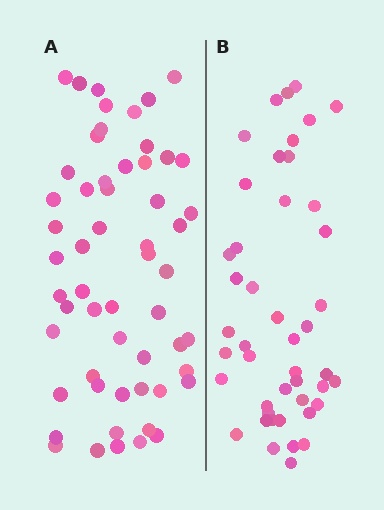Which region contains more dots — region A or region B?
Region A (the left region) has more dots.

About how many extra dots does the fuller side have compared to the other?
Region A has roughly 12 or so more dots than region B.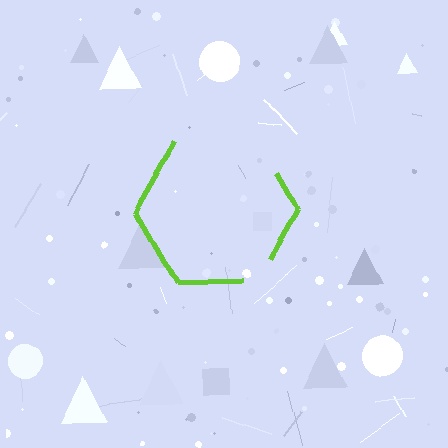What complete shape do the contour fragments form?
The contour fragments form a hexagon.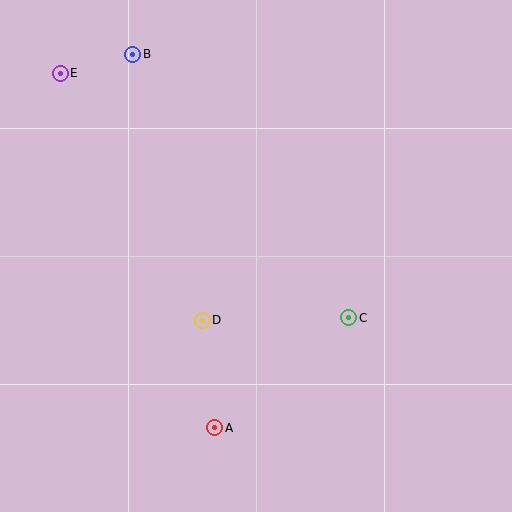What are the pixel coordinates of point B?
Point B is at (133, 54).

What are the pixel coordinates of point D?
Point D is at (202, 320).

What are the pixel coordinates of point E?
Point E is at (60, 73).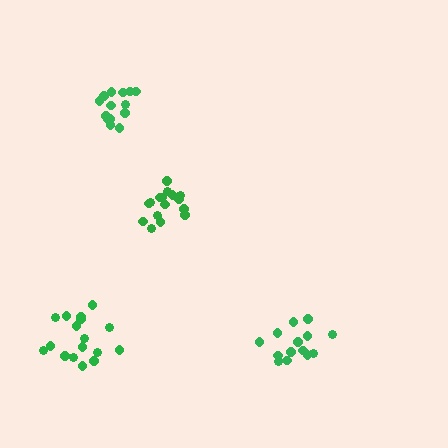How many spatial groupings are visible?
There are 4 spatial groupings.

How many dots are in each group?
Group 1: 16 dots, Group 2: 14 dots, Group 3: 14 dots, Group 4: 17 dots (61 total).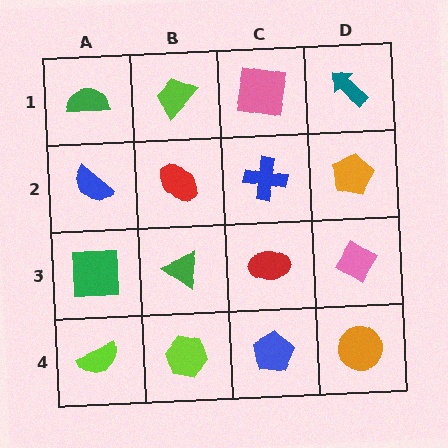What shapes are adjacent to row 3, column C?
A blue cross (row 2, column C), a blue pentagon (row 4, column C), a green triangle (row 3, column B), a pink diamond (row 3, column D).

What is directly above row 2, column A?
A green semicircle.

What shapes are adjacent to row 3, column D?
An orange pentagon (row 2, column D), an orange circle (row 4, column D), a red ellipse (row 3, column C).